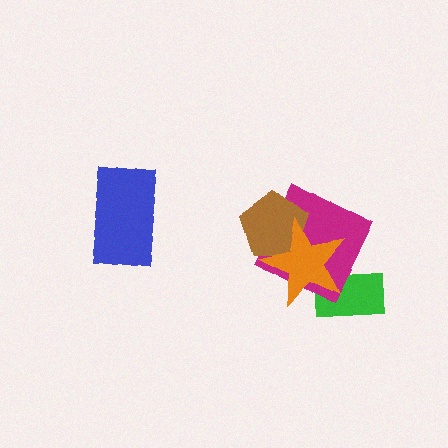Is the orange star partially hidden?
No, no other shape covers it.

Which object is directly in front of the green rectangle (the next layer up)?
The magenta square is directly in front of the green rectangle.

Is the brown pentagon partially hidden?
Yes, it is partially covered by another shape.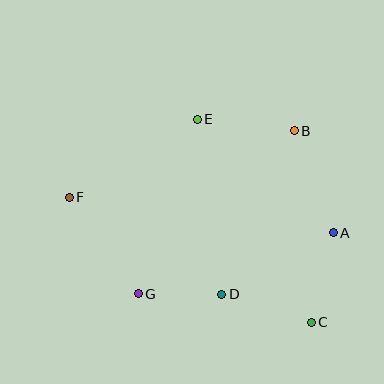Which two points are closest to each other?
Points D and G are closest to each other.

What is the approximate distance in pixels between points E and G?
The distance between E and G is approximately 184 pixels.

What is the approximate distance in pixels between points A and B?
The distance between A and B is approximately 109 pixels.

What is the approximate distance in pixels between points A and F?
The distance between A and F is approximately 266 pixels.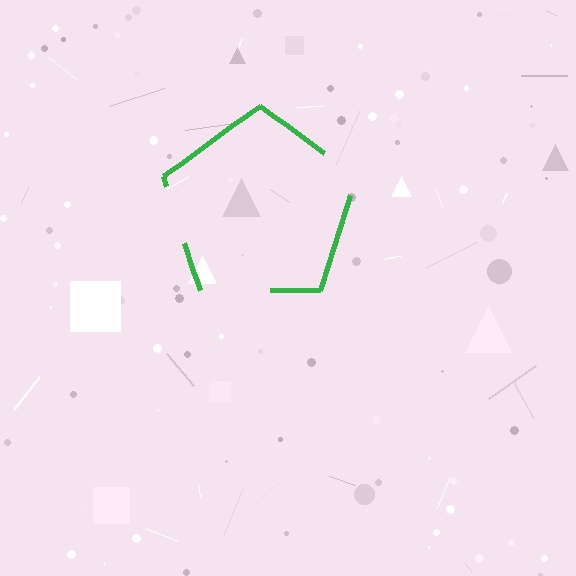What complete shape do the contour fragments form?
The contour fragments form a pentagon.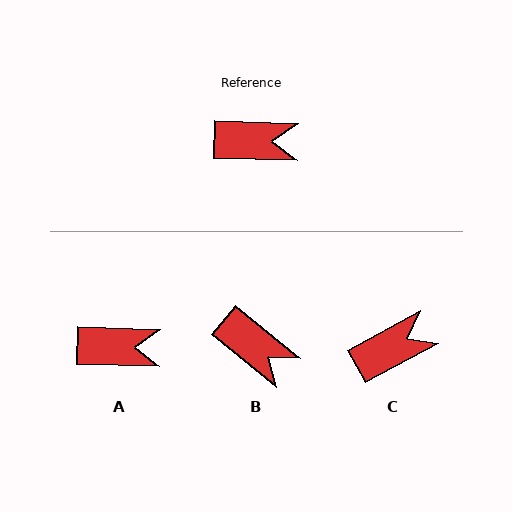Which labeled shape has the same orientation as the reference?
A.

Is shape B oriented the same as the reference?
No, it is off by about 38 degrees.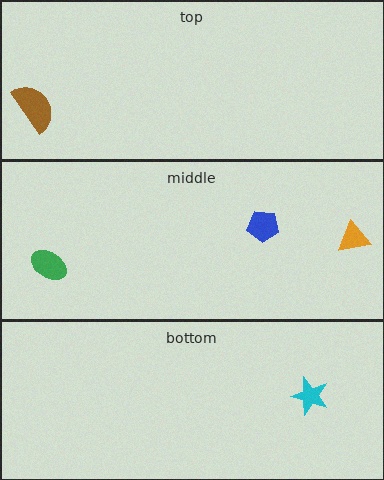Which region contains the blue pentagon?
The middle region.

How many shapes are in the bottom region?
1.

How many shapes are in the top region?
1.